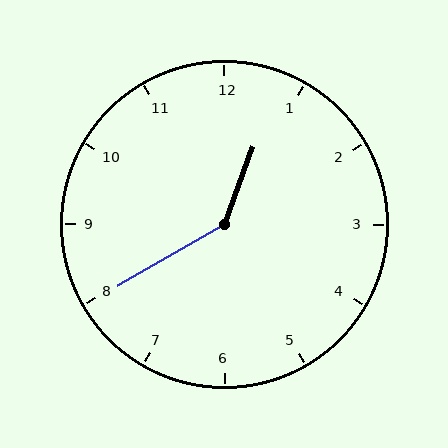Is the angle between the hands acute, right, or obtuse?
It is obtuse.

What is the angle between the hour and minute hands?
Approximately 140 degrees.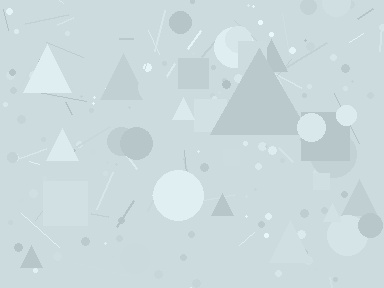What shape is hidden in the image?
A triangle is hidden in the image.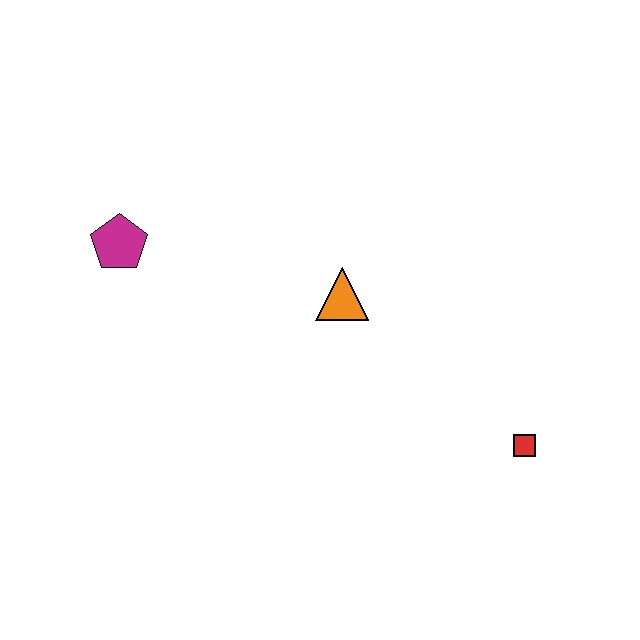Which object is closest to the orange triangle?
The magenta pentagon is closest to the orange triangle.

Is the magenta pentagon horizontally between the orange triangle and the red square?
No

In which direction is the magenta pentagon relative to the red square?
The magenta pentagon is to the left of the red square.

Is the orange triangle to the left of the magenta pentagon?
No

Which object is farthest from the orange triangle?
The red square is farthest from the orange triangle.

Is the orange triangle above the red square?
Yes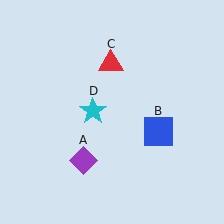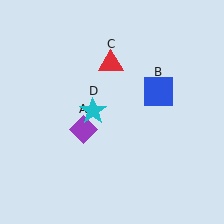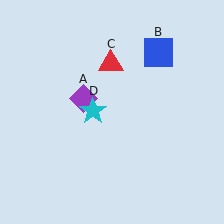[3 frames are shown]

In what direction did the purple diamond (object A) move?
The purple diamond (object A) moved up.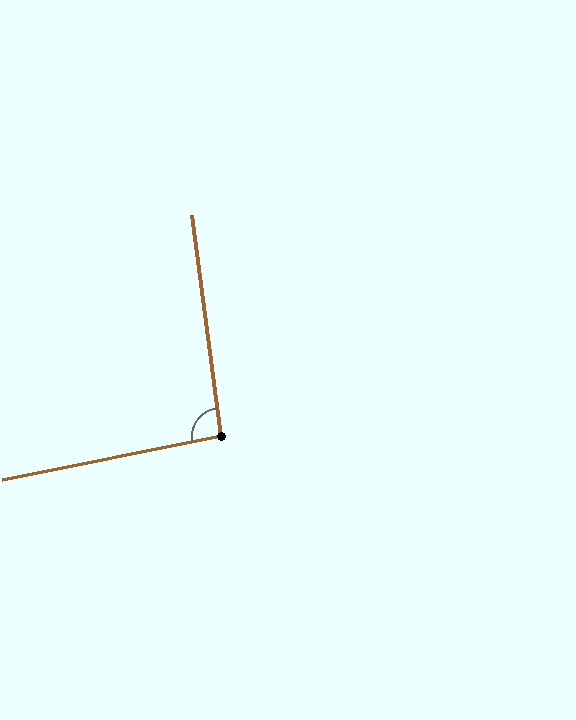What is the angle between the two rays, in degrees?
Approximately 94 degrees.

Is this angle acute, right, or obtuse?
It is approximately a right angle.